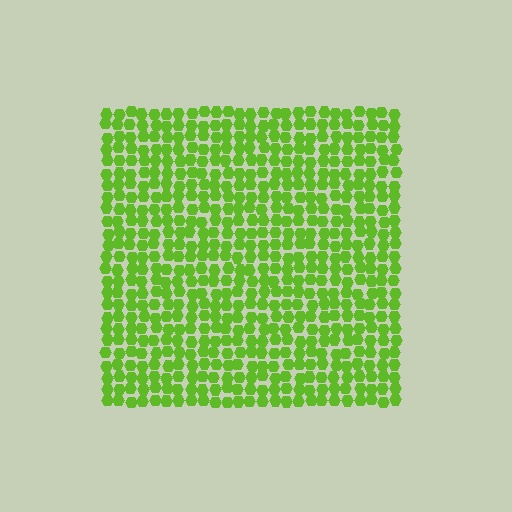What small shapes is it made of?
It is made of small hexagons.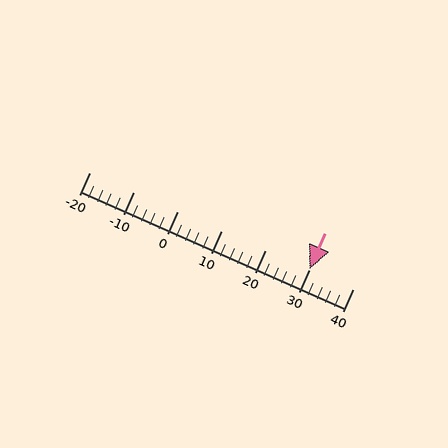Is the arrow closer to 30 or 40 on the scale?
The arrow is closer to 30.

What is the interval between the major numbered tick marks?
The major tick marks are spaced 10 units apart.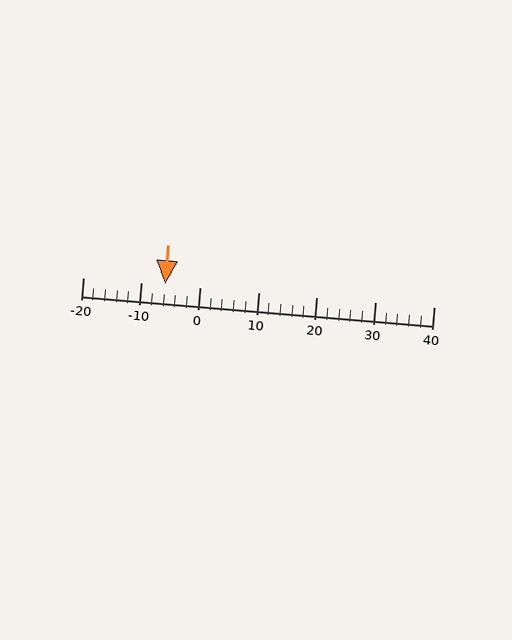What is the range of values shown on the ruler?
The ruler shows values from -20 to 40.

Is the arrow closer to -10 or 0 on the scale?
The arrow is closer to -10.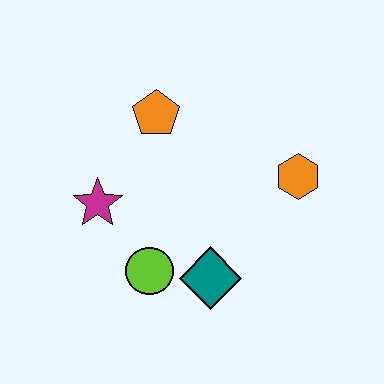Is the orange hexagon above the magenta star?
Yes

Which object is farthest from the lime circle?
The orange hexagon is farthest from the lime circle.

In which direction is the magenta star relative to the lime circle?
The magenta star is above the lime circle.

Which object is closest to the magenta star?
The lime circle is closest to the magenta star.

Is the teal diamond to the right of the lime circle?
Yes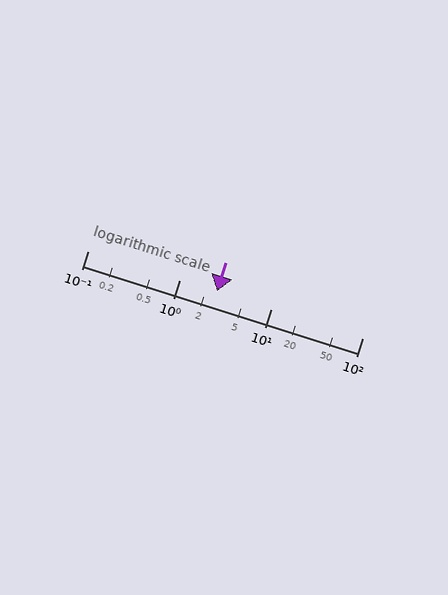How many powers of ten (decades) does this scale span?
The scale spans 3 decades, from 0.1 to 100.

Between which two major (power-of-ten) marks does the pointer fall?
The pointer is between 1 and 10.